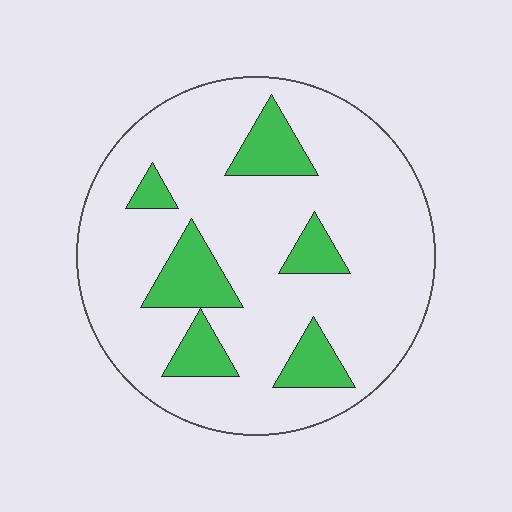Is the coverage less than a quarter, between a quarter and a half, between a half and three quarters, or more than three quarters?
Less than a quarter.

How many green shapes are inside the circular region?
6.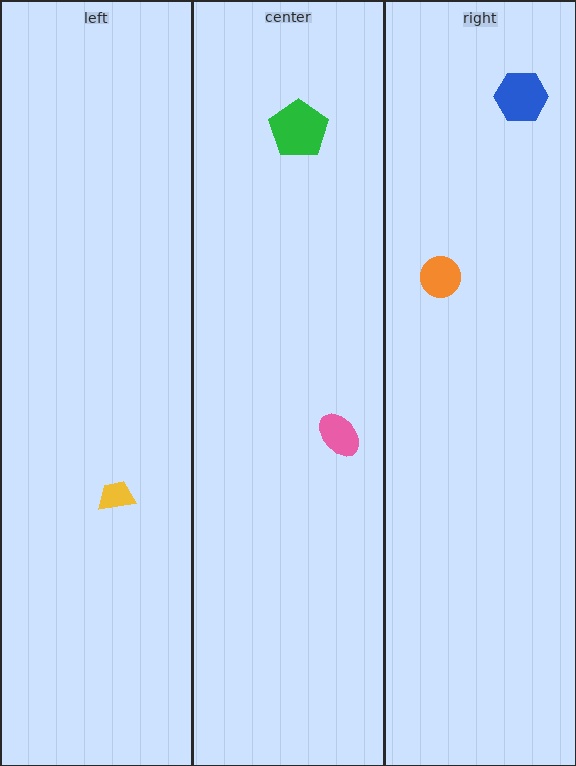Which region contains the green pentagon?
The center region.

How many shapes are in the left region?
1.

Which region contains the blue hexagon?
The right region.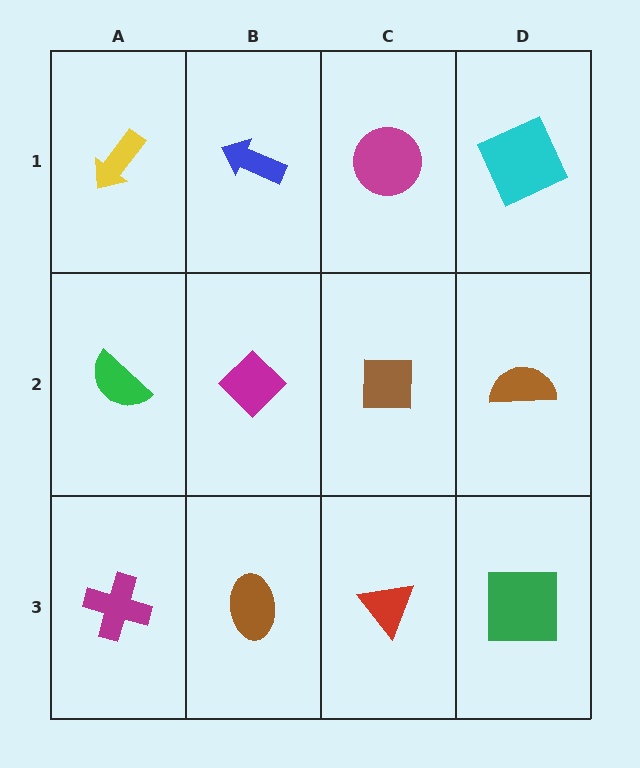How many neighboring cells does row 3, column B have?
3.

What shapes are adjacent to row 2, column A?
A yellow arrow (row 1, column A), a magenta cross (row 3, column A), a magenta diamond (row 2, column B).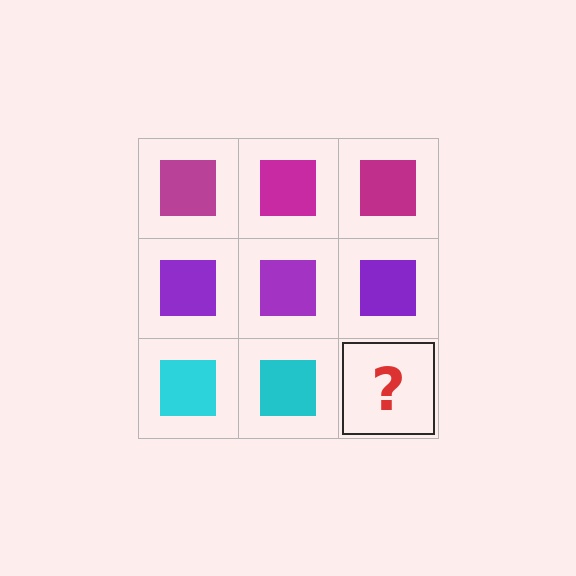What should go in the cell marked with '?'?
The missing cell should contain a cyan square.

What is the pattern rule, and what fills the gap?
The rule is that each row has a consistent color. The gap should be filled with a cyan square.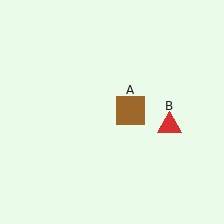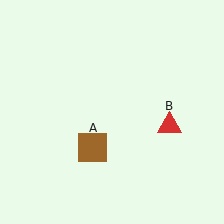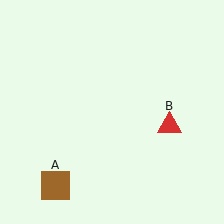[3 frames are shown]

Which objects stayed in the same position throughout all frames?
Red triangle (object B) remained stationary.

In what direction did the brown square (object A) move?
The brown square (object A) moved down and to the left.